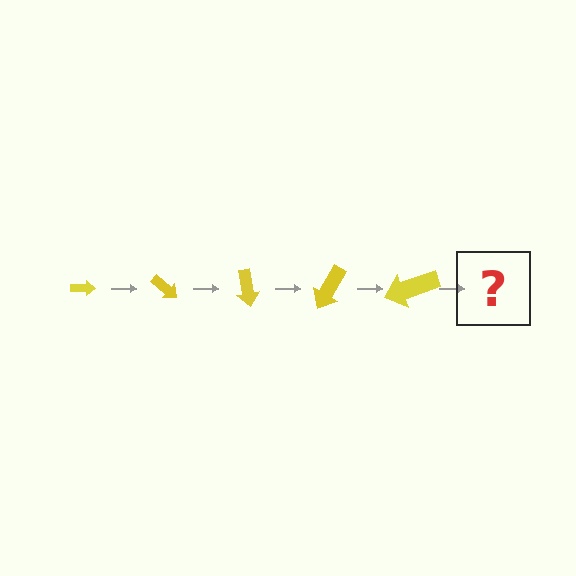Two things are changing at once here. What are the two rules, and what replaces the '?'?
The two rules are that the arrow grows larger each step and it rotates 40 degrees each step. The '?' should be an arrow, larger than the previous one and rotated 200 degrees from the start.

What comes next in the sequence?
The next element should be an arrow, larger than the previous one and rotated 200 degrees from the start.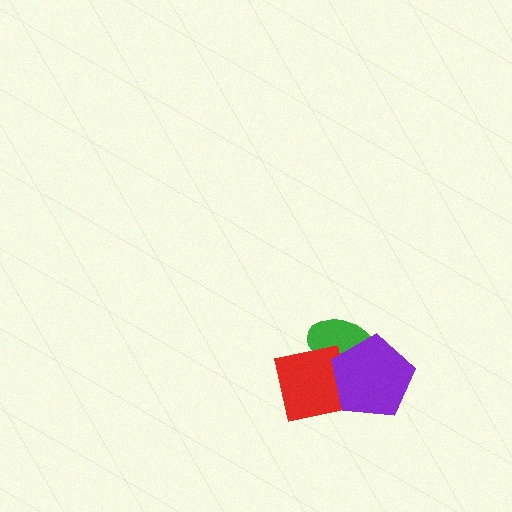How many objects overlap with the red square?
2 objects overlap with the red square.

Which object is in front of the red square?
The purple pentagon is in front of the red square.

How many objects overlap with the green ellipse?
2 objects overlap with the green ellipse.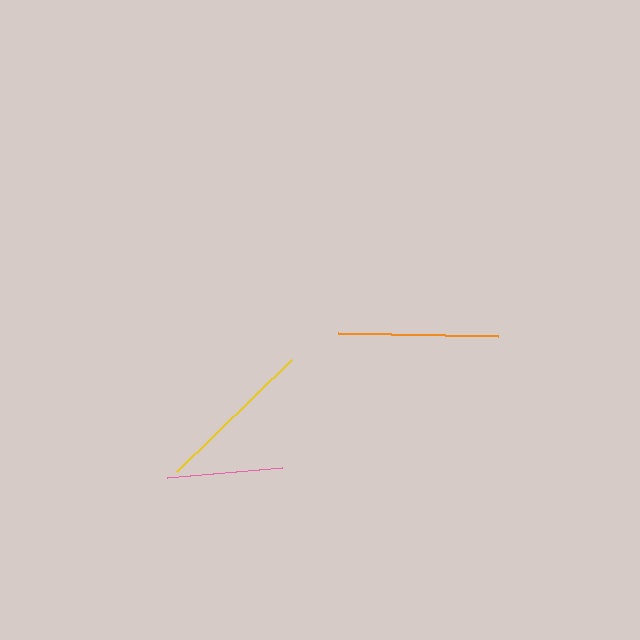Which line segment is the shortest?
The pink line is the shortest at approximately 115 pixels.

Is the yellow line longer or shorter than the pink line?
The yellow line is longer than the pink line.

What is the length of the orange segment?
The orange segment is approximately 160 pixels long.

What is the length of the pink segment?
The pink segment is approximately 115 pixels long.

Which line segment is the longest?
The yellow line is the longest at approximately 161 pixels.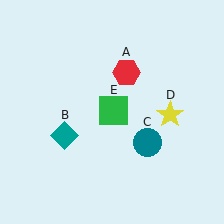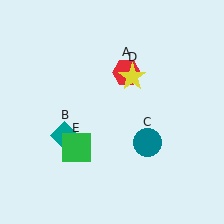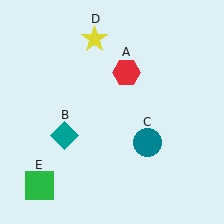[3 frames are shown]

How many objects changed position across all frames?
2 objects changed position: yellow star (object D), green square (object E).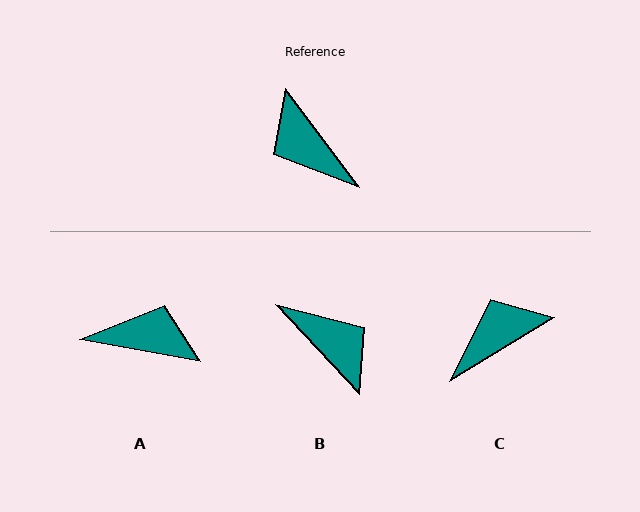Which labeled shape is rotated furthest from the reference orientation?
B, about 174 degrees away.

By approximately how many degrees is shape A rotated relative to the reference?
Approximately 137 degrees clockwise.